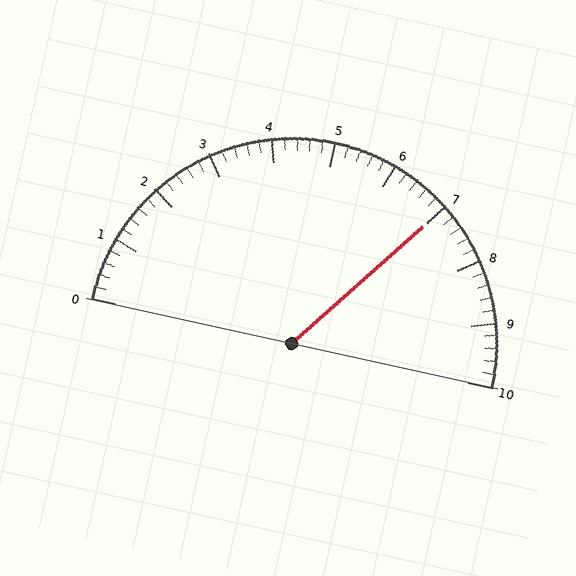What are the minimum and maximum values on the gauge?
The gauge ranges from 0 to 10.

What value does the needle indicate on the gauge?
The needle indicates approximately 7.0.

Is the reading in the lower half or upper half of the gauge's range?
The reading is in the upper half of the range (0 to 10).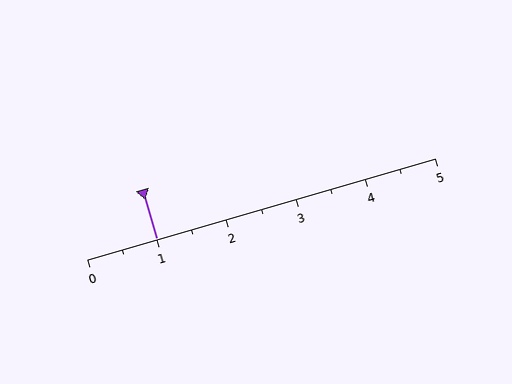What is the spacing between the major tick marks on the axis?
The major ticks are spaced 1 apart.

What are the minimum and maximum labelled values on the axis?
The axis runs from 0 to 5.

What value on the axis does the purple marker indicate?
The marker indicates approximately 1.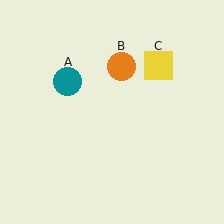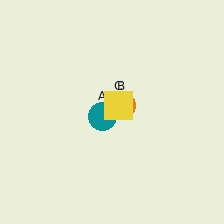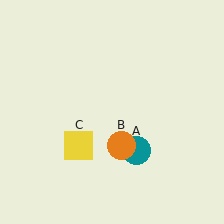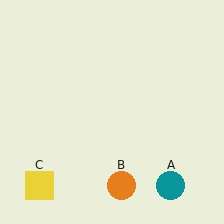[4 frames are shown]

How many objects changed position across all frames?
3 objects changed position: teal circle (object A), orange circle (object B), yellow square (object C).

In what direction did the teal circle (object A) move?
The teal circle (object A) moved down and to the right.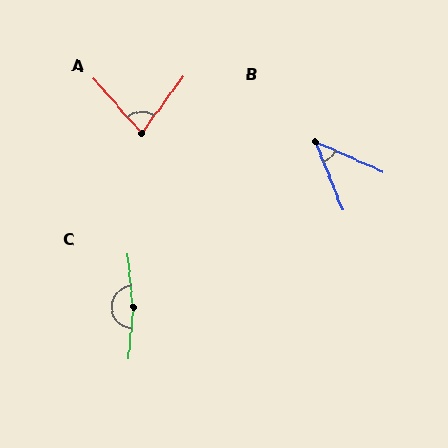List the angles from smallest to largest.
B (44°), A (79°), C (169°).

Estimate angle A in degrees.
Approximately 79 degrees.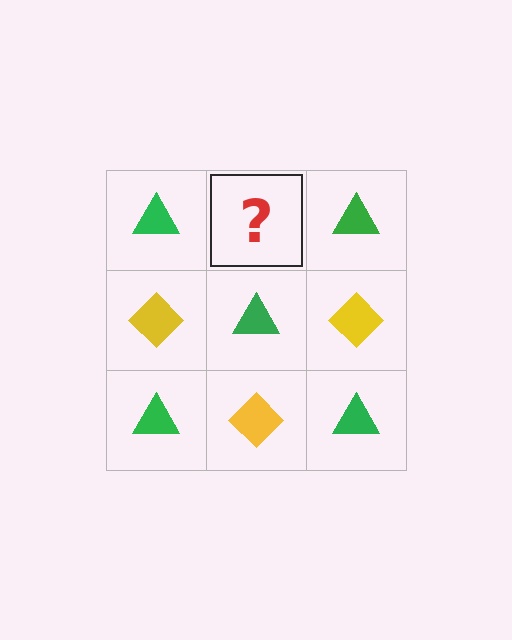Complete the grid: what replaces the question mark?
The question mark should be replaced with a yellow diamond.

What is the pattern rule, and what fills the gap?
The rule is that it alternates green triangle and yellow diamond in a checkerboard pattern. The gap should be filled with a yellow diamond.